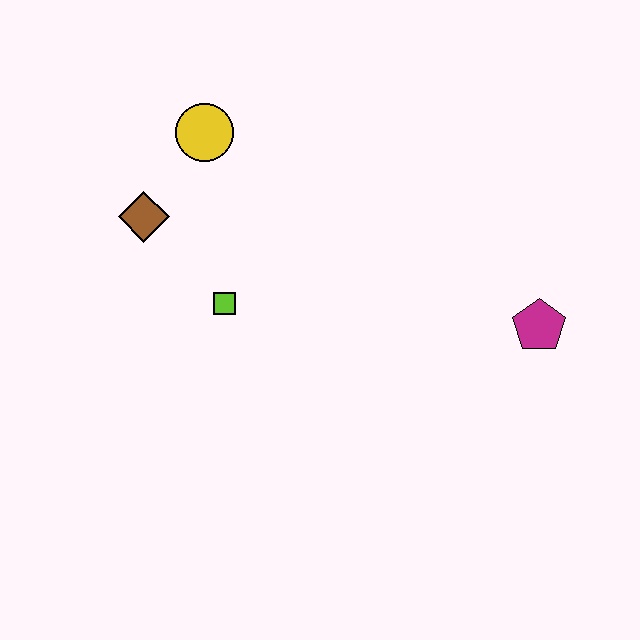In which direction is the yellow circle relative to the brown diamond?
The yellow circle is above the brown diamond.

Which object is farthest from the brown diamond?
The magenta pentagon is farthest from the brown diamond.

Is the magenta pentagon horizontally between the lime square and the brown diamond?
No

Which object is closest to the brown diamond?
The yellow circle is closest to the brown diamond.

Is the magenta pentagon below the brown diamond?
Yes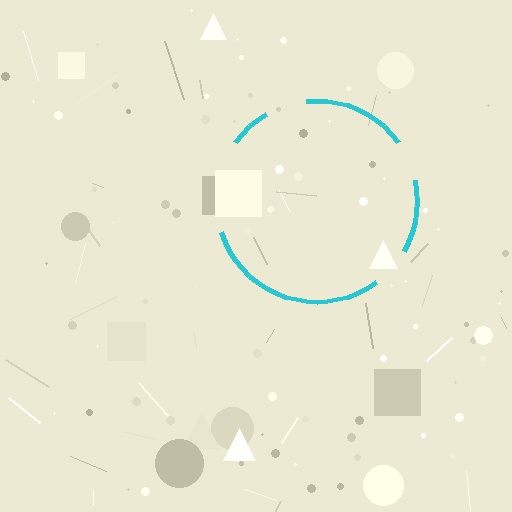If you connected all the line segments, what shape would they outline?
They would outline a circle.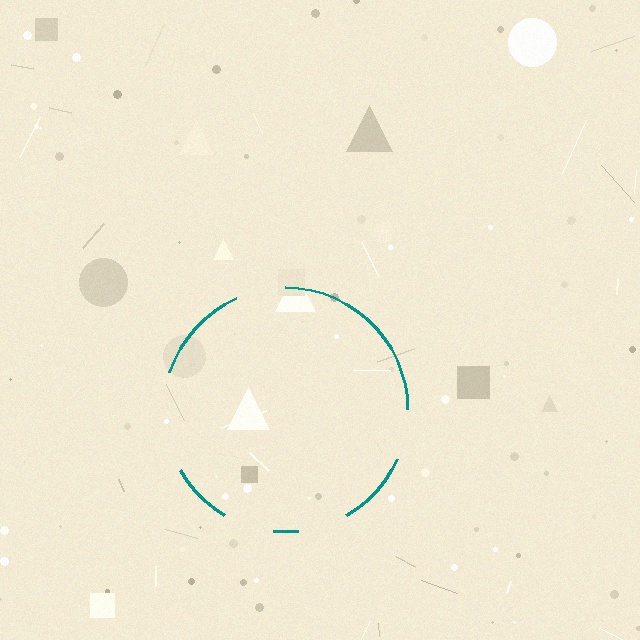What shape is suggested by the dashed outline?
The dashed outline suggests a circle.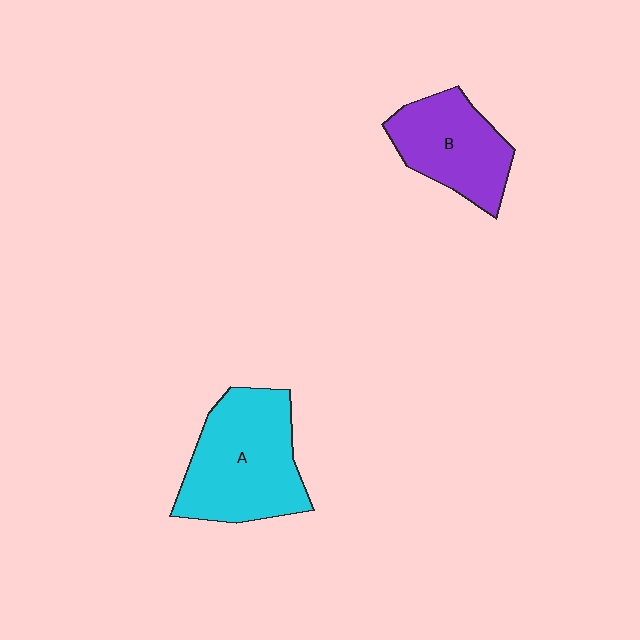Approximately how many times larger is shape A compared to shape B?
Approximately 1.4 times.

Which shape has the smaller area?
Shape B (purple).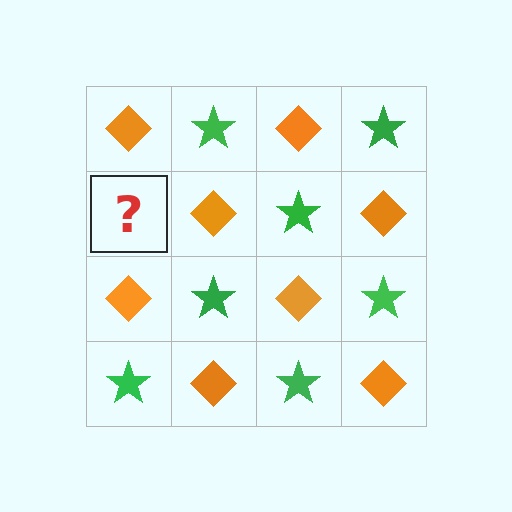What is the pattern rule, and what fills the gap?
The rule is that it alternates orange diamond and green star in a checkerboard pattern. The gap should be filled with a green star.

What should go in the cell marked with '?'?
The missing cell should contain a green star.